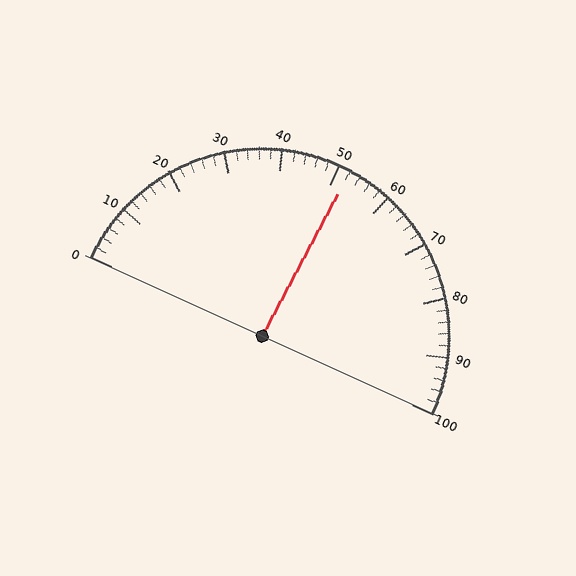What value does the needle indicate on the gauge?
The needle indicates approximately 52.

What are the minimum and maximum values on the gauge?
The gauge ranges from 0 to 100.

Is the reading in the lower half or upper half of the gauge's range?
The reading is in the upper half of the range (0 to 100).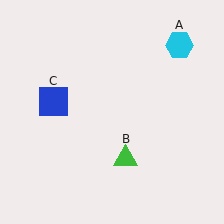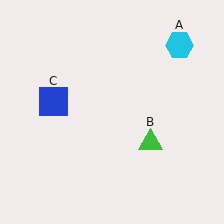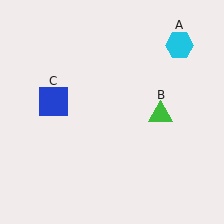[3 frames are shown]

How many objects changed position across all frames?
1 object changed position: green triangle (object B).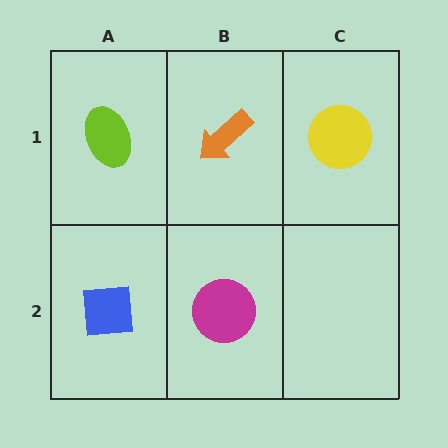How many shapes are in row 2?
2 shapes.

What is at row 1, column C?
A yellow circle.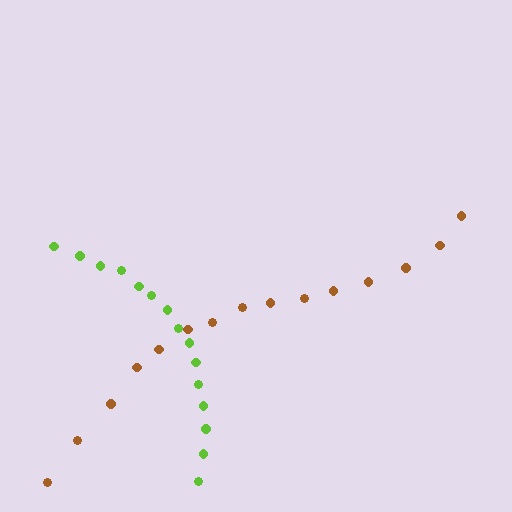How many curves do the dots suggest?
There are 2 distinct paths.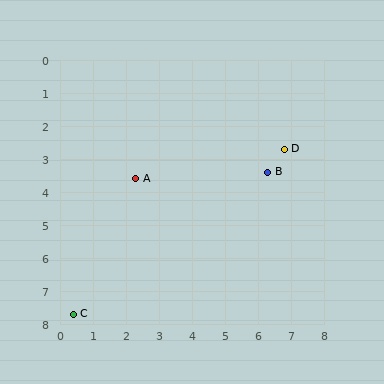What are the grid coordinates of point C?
Point C is at approximately (0.4, 7.7).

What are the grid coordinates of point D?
Point D is at approximately (6.8, 2.7).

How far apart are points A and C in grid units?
Points A and C are about 4.5 grid units apart.